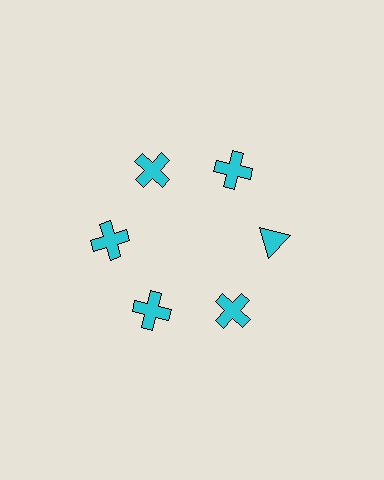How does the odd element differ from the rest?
It has a different shape: triangle instead of cross.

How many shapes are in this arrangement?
There are 6 shapes arranged in a ring pattern.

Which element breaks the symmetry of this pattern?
The cyan triangle at roughly the 3 o'clock position breaks the symmetry. All other shapes are cyan crosses.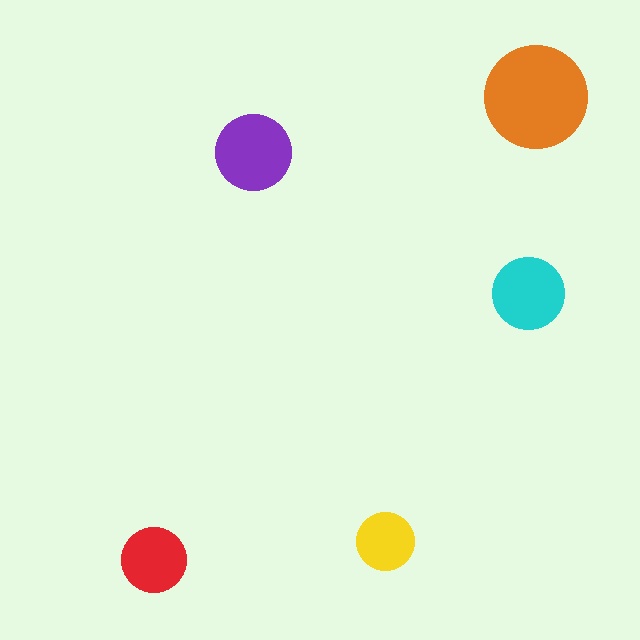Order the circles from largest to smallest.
the orange one, the purple one, the cyan one, the red one, the yellow one.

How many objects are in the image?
There are 5 objects in the image.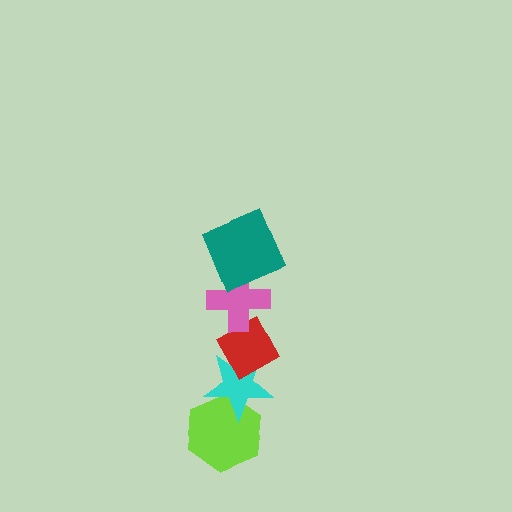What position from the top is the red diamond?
The red diamond is 3rd from the top.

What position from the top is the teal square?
The teal square is 1st from the top.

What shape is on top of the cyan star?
The red diamond is on top of the cyan star.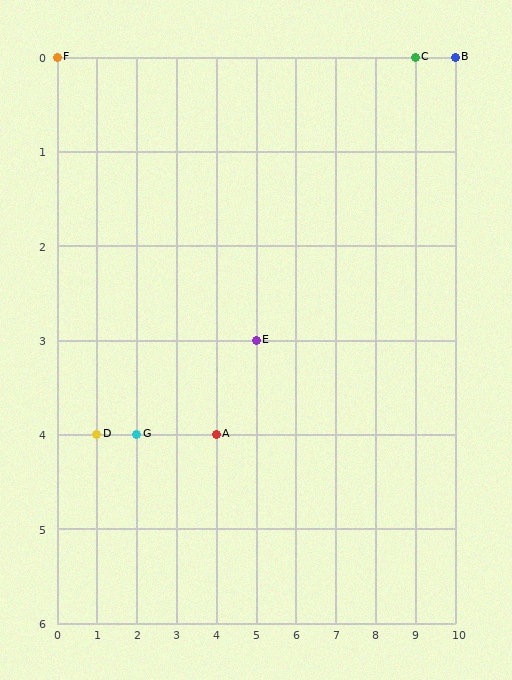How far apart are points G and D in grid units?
Points G and D are 1 column apart.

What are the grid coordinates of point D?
Point D is at grid coordinates (1, 4).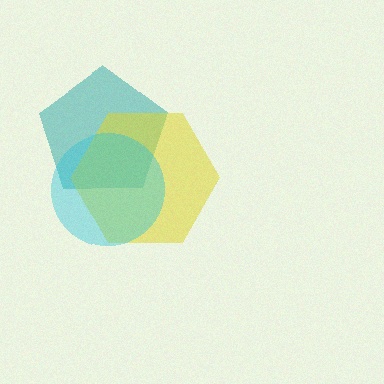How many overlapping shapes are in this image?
There are 3 overlapping shapes in the image.